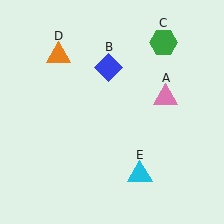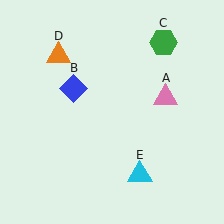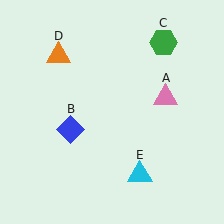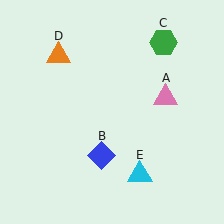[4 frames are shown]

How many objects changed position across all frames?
1 object changed position: blue diamond (object B).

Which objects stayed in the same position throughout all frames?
Pink triangle (object A) and green hexagon (object C) and orange triangle (object D) and cyan triangle (object E) remained stationary.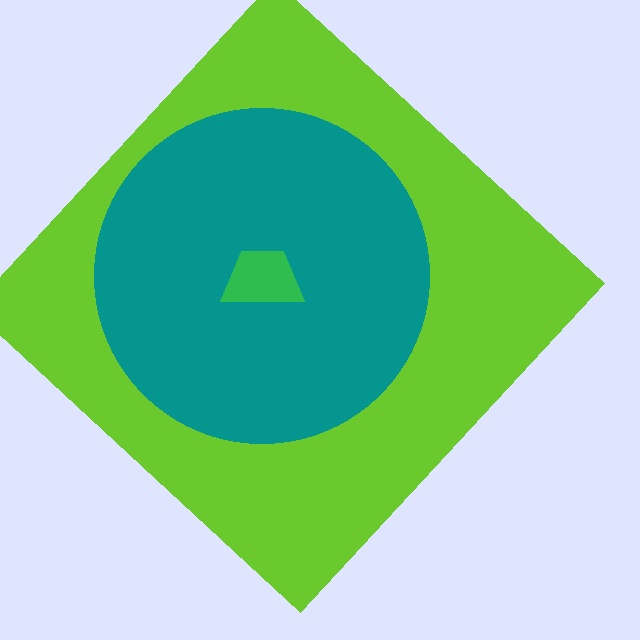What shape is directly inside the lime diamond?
The teal circle.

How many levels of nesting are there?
3.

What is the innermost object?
The green trapezoid.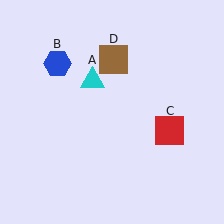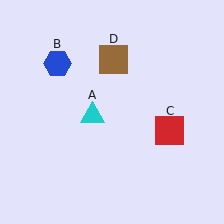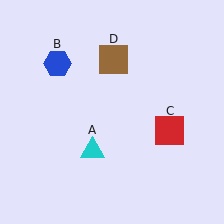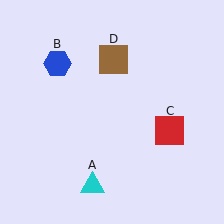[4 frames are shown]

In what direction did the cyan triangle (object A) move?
The cyan triangle (object A) moved down.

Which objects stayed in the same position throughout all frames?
Blue hexagon (object B) and red square (object C) and brown square (object D) remained stationary.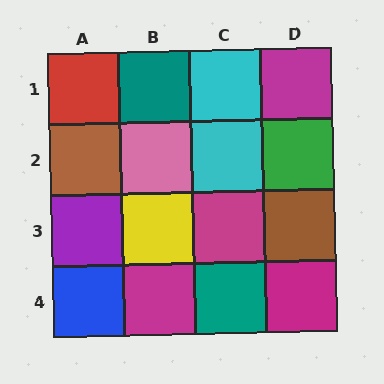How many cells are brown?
2 cells are brown.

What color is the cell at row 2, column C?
Cyan.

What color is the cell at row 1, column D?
Magenta.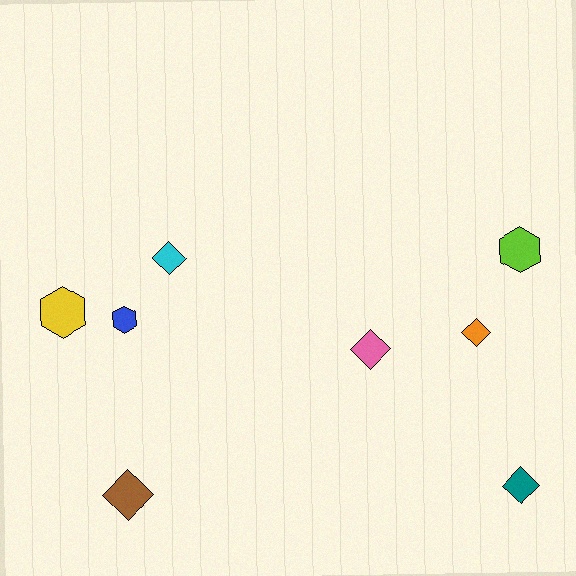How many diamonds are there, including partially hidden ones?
There are 5 diamonds.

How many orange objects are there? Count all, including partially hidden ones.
There is 1 orange object.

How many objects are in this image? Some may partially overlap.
There are 8 objects.